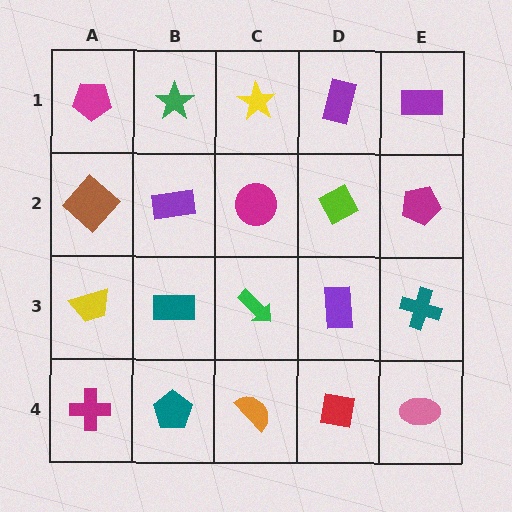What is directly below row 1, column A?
A brown diamond.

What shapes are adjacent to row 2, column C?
A yellow star (row 1, column C), a green arrow (row 3, column C), a purple rectangle (row 2, column B), a lime diamond (row 2, column D).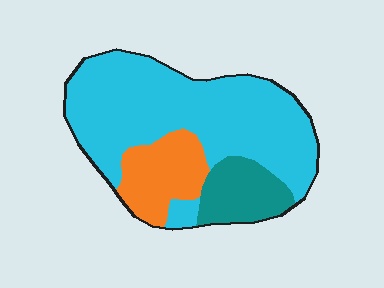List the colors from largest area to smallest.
From largest to smallest: cyan, orange, teal.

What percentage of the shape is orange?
Orange covers about 20% of the shape.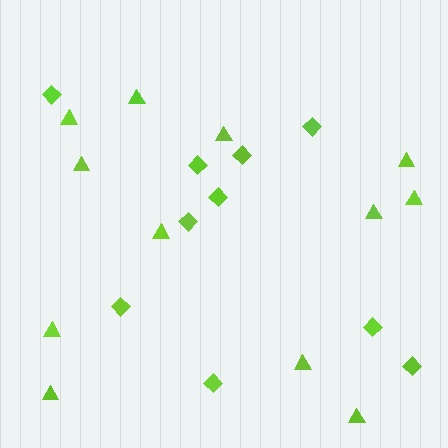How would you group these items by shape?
There are 2 groups: one group of triangles (12) and one group of diamonds (10).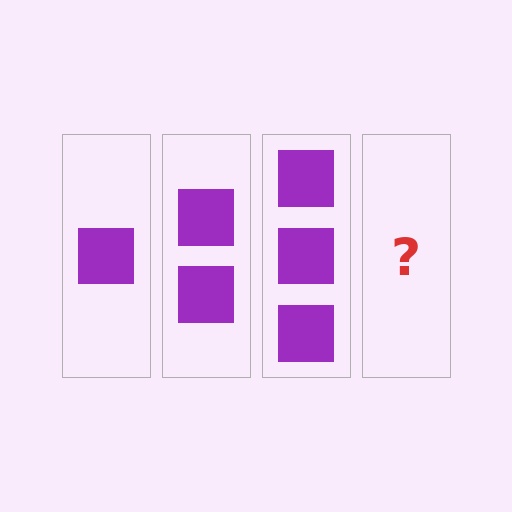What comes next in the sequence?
The next element should be 4 squares.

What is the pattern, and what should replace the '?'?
The pattern is that each step adds one more square. The '?' should be 4 squares.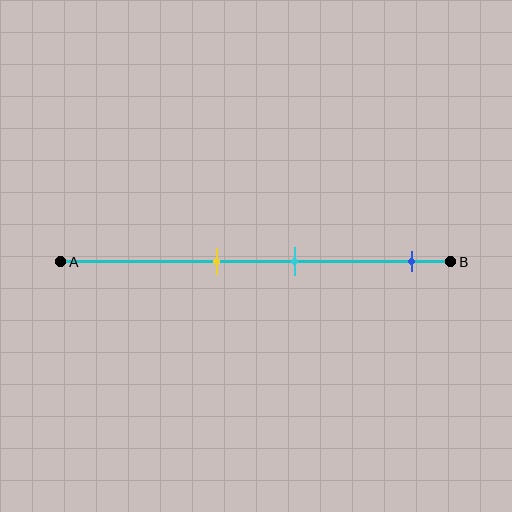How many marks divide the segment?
There are 3 marks dividing the segment.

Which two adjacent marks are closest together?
The yellow and cyan marks are the closest adjacent pair.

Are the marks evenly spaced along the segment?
No, the marks are not evenly spaced.